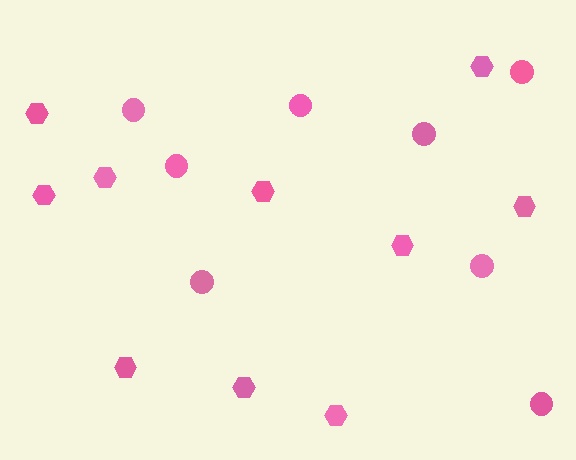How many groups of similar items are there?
There are 2 groups: one group of circles (8) and one group of hexagons (10).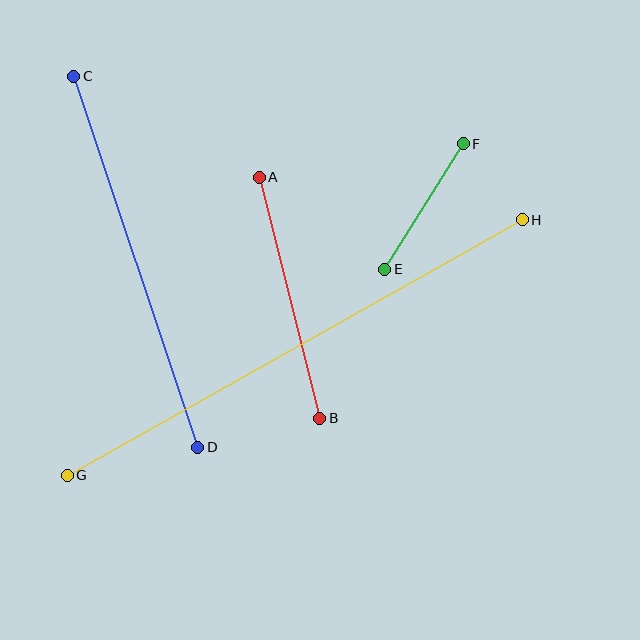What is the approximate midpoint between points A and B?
The midpoint is at approximately (289, 298) pixels.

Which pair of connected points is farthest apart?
Points G and H are farthest apart.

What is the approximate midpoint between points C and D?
The midpoint is at approximately (136, 262) pixels.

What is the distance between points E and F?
The distance is approximately 148 pixels.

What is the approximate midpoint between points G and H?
The midpoint is at approximately (295, 347) pixels.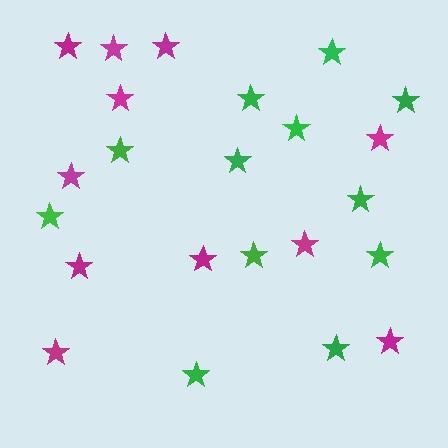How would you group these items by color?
There are 2 groups: one group of green stars (12) and one group of magenta stars (11).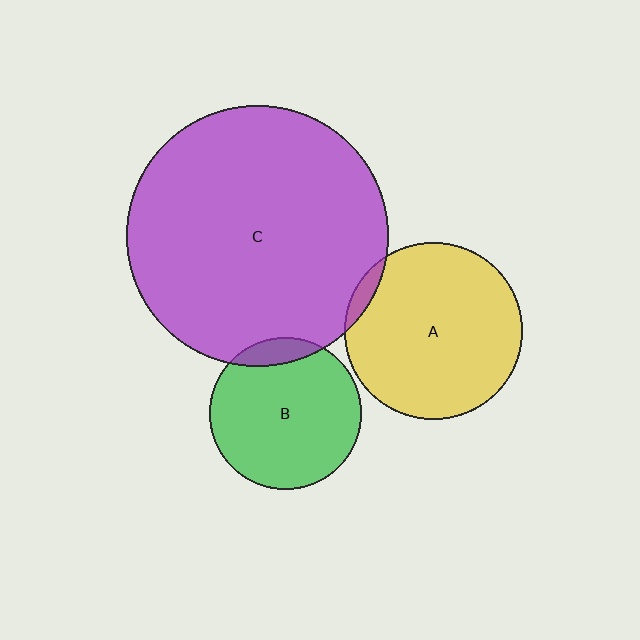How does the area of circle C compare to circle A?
Approximately 2.2 times.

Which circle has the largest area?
Circle C (purple).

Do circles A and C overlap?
Yes.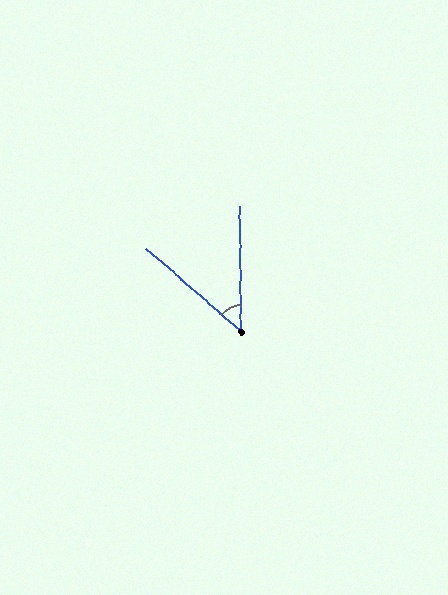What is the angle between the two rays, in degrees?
Approximately 48 degrees.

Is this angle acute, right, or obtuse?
It is acute.